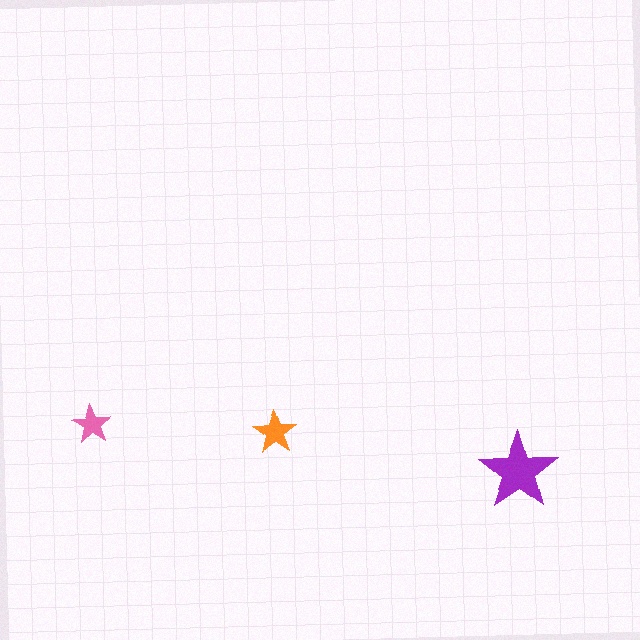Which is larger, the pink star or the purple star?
The purple one.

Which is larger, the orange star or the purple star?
The purple one.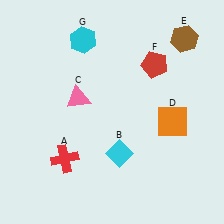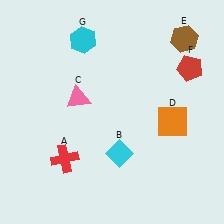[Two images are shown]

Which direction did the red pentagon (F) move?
The red pentagon (F) moved right.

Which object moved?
The red pentagon (F) moved right.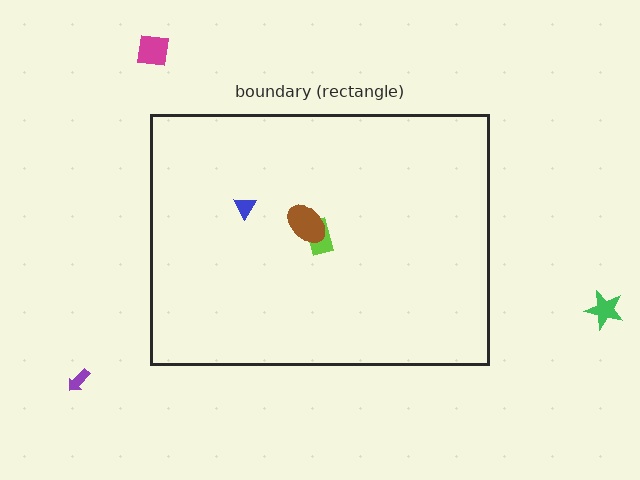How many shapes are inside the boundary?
3 inside, 3 outside.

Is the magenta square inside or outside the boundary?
Outside.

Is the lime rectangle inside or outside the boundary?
Inside.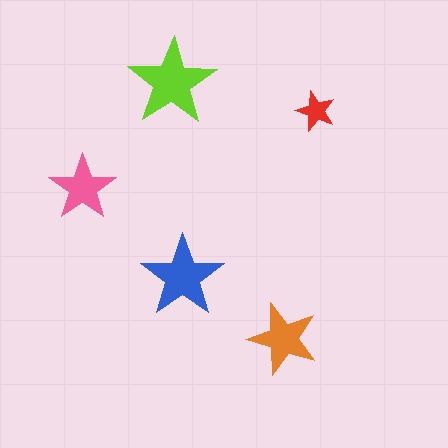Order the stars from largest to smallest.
the lime one, the blue one, the orange one, the pink one, the red one.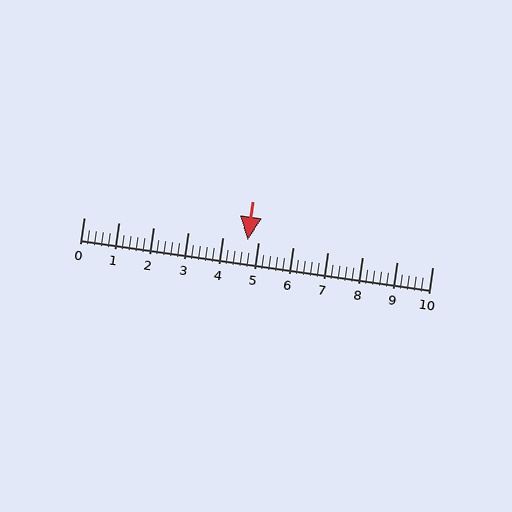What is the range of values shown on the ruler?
The ruler shows values from 0 to 10.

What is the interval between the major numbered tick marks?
The major tick marks are spaced 1 units apart.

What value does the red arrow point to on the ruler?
The red arrow points to approximately 4.7.